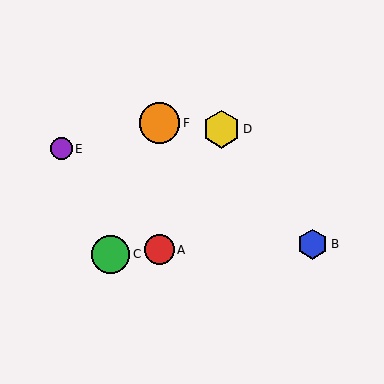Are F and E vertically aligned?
No, F is at x≈159 and E is at x≈62.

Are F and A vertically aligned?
Yes, both are at x≈159.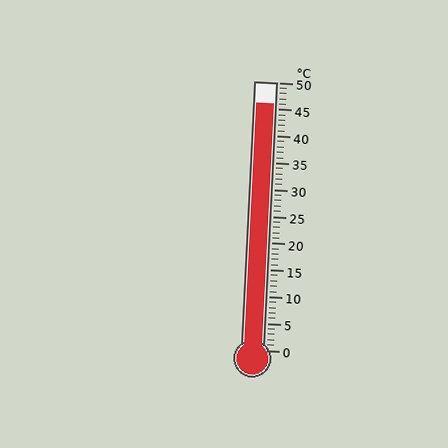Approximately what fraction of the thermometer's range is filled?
The thermometer is filled to approximately 90% of its range.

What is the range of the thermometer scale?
The thermometer scale ranges from 0°C to 50°C.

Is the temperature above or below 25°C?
The temperature is above 25°C.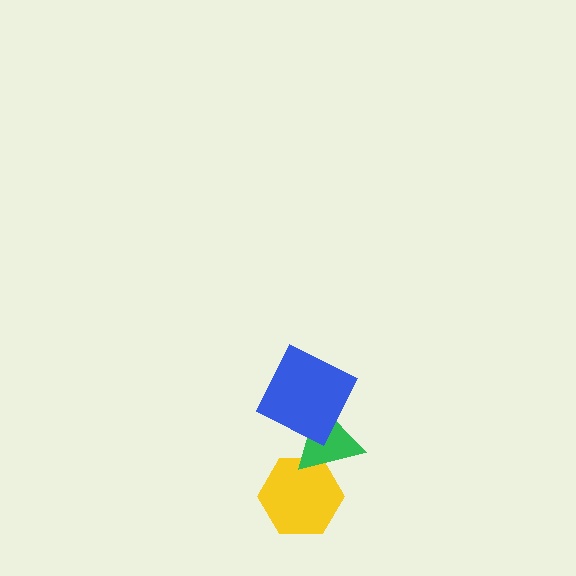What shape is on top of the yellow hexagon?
The green triangle is on top of the yellow hexagon.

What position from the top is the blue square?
The blue square is 1st from the top.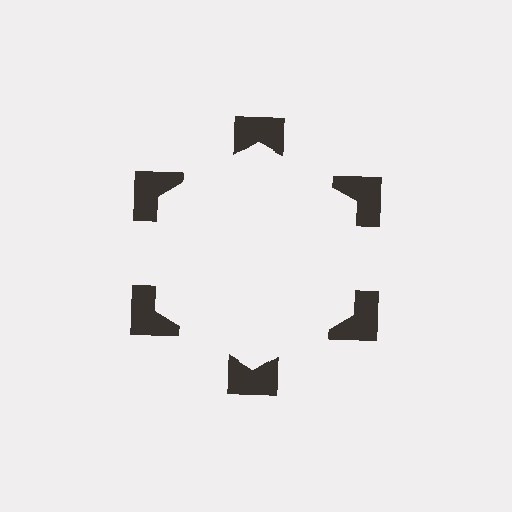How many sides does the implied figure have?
6 sides.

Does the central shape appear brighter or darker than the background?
It typically appears slightly brighter than the background, even though no actual brightness change is drawn.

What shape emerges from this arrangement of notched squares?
An illusory hexagon — its edges are inferred from the aligned wedge cuts in the notched squares, not physically drawn.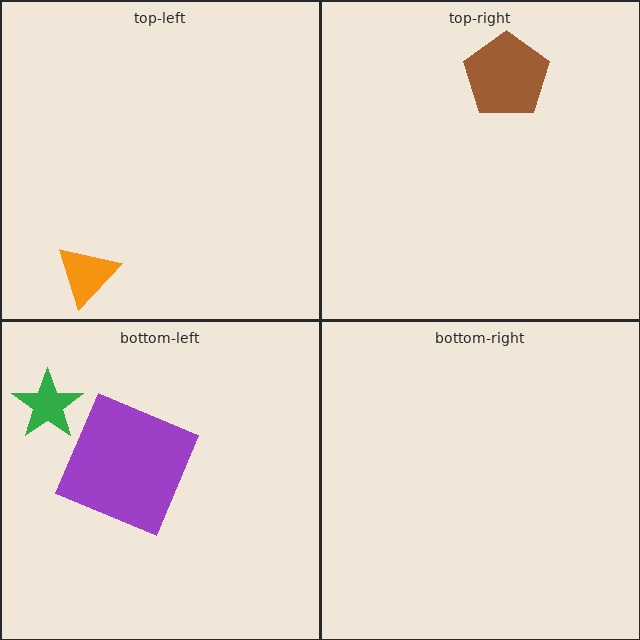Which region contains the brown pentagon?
The top-right region.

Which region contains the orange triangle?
The top-left region.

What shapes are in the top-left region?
The orange triangle.